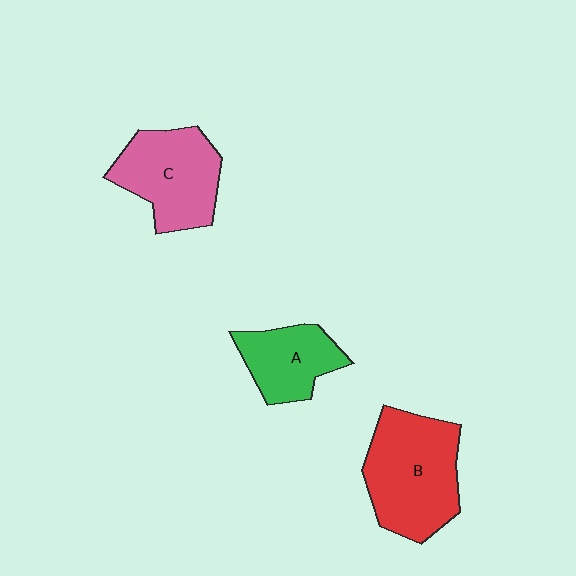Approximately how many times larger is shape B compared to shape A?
Approximately 1.7 times.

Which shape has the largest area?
Shape B (red).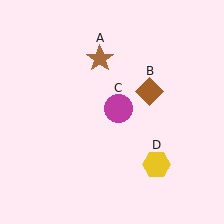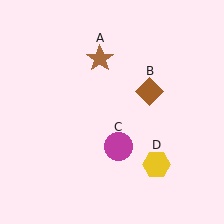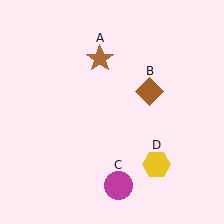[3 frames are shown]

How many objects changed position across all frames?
1 object changed position: magenta circle (object C).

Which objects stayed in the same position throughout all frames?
Brown star (object A) and brown diamond (object B) and yellow hexagon (object D) remained stationary.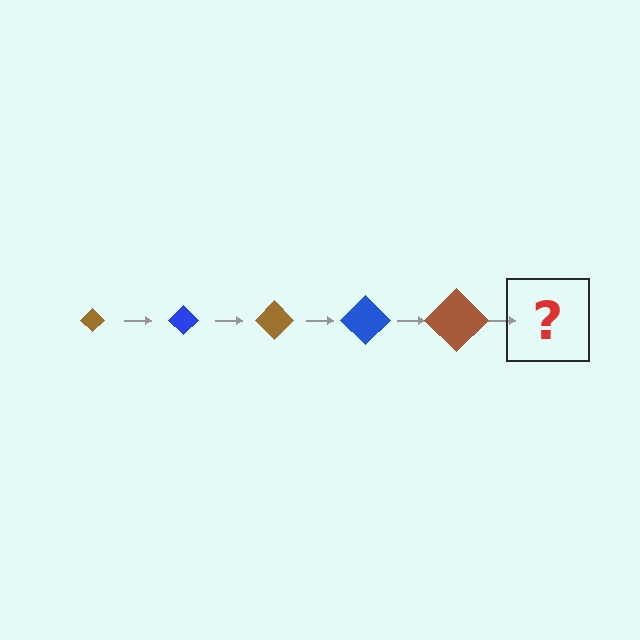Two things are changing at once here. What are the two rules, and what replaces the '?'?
The two rules are that the diamond grows larger each step and the color cycles through brown and blue. The '?' should be a blue diamond, larger than the previous one.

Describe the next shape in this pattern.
It should be a blue diamond, larger than the previous one.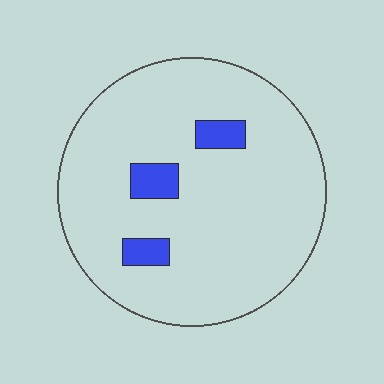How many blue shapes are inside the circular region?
3.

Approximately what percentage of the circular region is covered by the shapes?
Approximately 10%.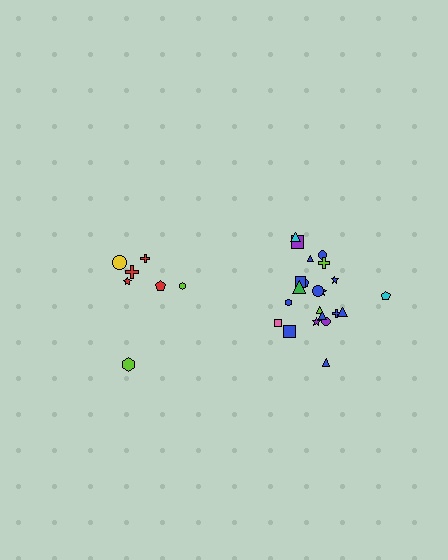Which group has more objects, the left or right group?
The right group.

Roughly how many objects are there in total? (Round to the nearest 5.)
Roughly 30 objects in total.